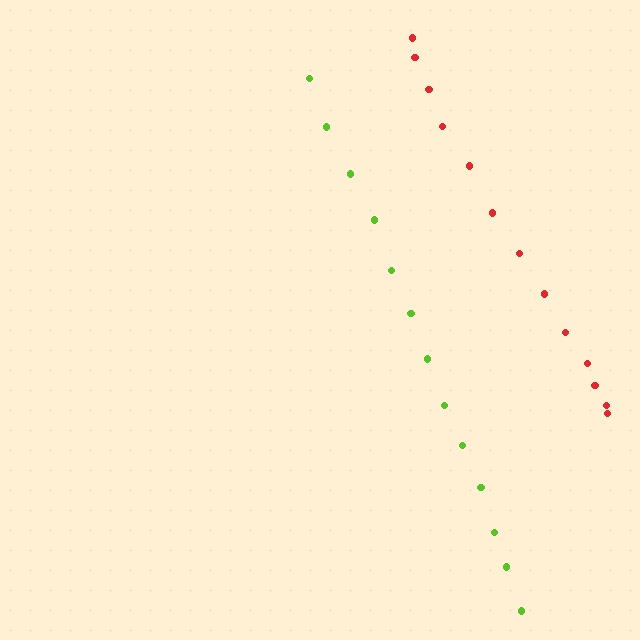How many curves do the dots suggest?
There are 2 distinct paths.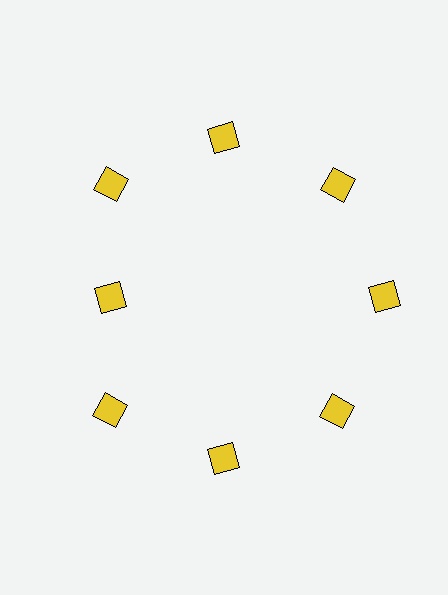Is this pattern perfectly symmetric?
No. The 8 yellow squares are arranged in a ring, but one element near the 9 o'clock position is pulled inward toward the center, breaking the 8-fold rotational symmetry.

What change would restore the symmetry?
The symmetry would be restored by moving it outward, back onto the ring so that all 8 squares sit at equal angles and equal distance from the center.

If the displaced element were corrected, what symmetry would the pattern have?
It would have 8-fold rotational symmetry — the pattern would map onto itself every 45 degrees.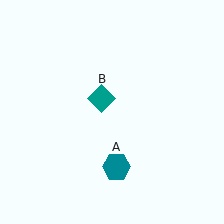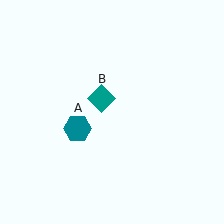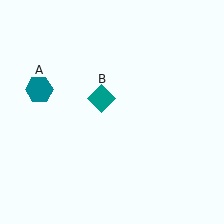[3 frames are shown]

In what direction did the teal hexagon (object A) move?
The teal hexagon (object A) moved up and to the left.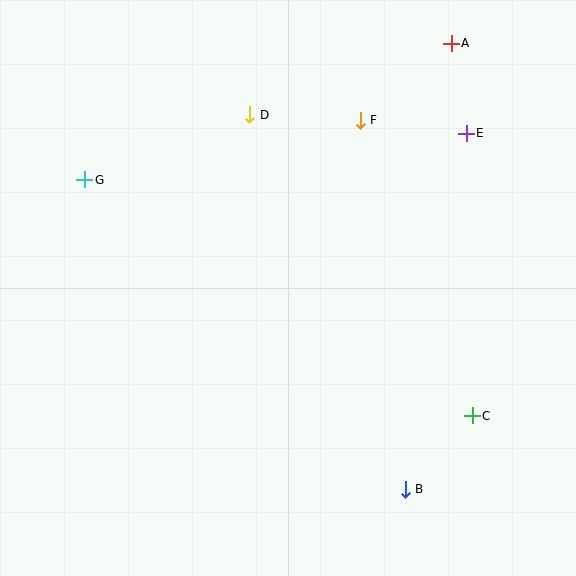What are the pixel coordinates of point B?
Point B is at (405, 489).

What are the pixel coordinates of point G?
Point G is at (85, 180).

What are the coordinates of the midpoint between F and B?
The midpoint between F and B is at (383, 305).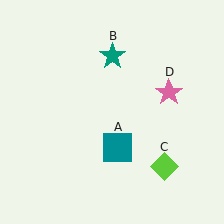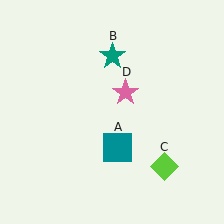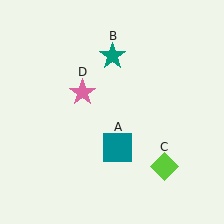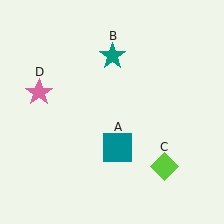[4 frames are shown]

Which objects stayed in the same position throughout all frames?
Teal square (object A) and teal star (object B) and lime diamond (object C) remained stationary.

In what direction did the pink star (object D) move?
The pink star (object D) moved left.